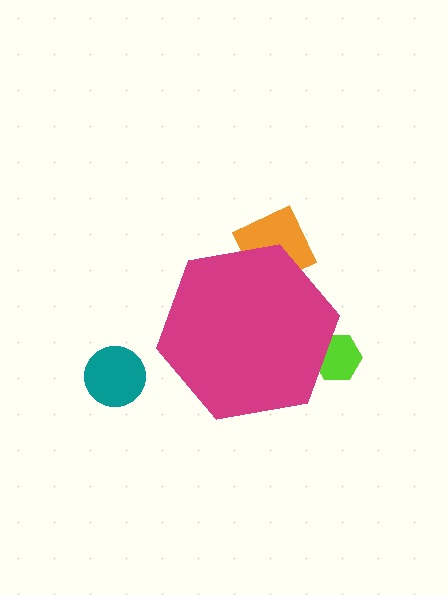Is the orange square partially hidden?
Yes, the orange square is partially hidden behind the magenta hexagon.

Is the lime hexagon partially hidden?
Yes, the lime hexagon is partially hidden behind the magenta hexagon.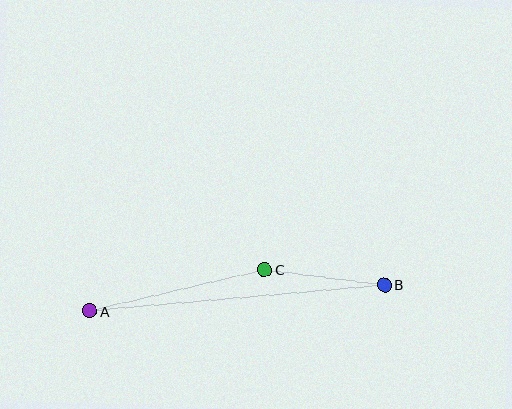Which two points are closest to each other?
Points B and C are closest to each other.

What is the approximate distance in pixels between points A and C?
The distance between A and C is approximately 179 pixels.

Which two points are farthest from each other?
Points A and B are farthest from each other.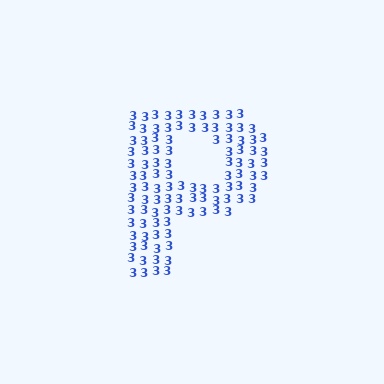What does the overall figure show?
The overall figure shows the letter P.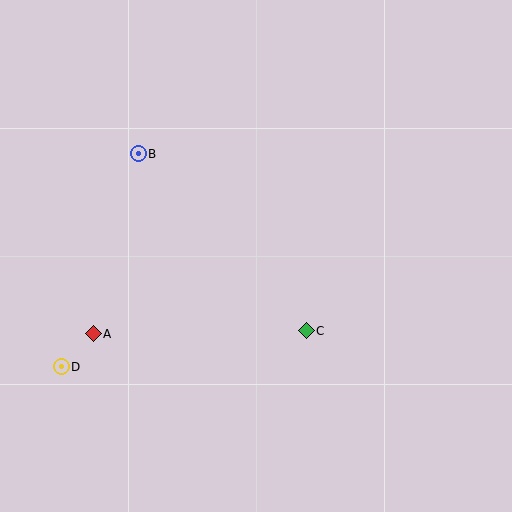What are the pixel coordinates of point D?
Point D is at (61, 367).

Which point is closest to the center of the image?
Point C at (306, 331) is closest to the center.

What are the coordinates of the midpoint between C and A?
The midpoint between C and A is at (200, 332).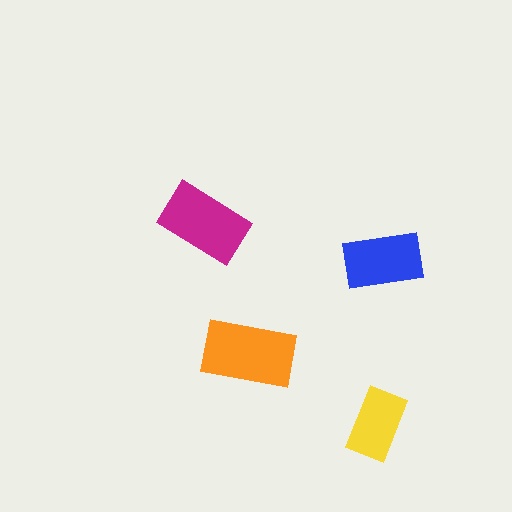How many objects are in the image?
There are 4 objects in the image.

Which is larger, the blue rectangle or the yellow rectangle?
The blue one.